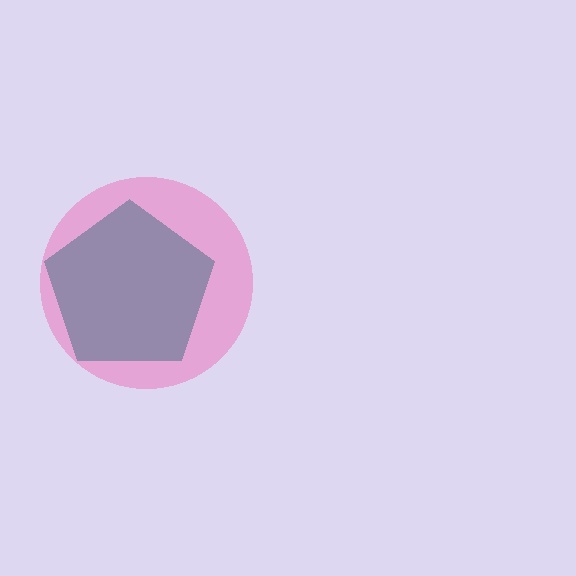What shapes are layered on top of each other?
The layered shapes are: a teal pentagon, a pink circle.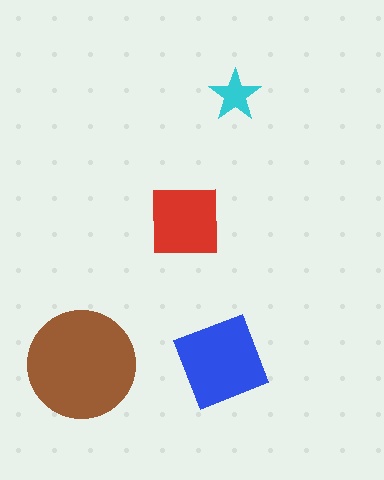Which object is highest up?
The cyan star is topmost.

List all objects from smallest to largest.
The cyan star, the red square, the blue square, the brown circle.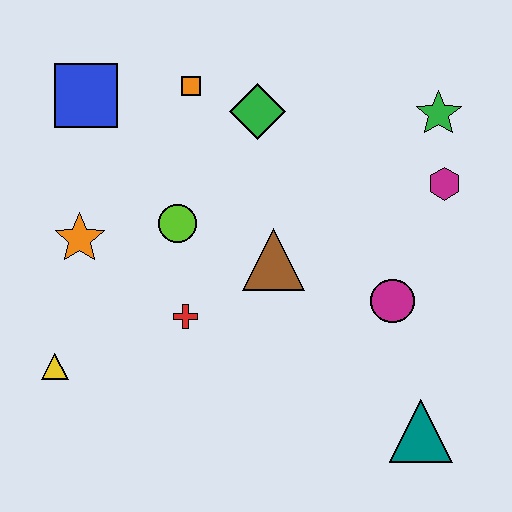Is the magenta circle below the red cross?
No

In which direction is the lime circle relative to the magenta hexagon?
The lime circle is to the left of the magenta hexagon.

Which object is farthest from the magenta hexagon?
The yellow triangle is farthest from the magenta hexagon.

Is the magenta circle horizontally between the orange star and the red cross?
No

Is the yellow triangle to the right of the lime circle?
No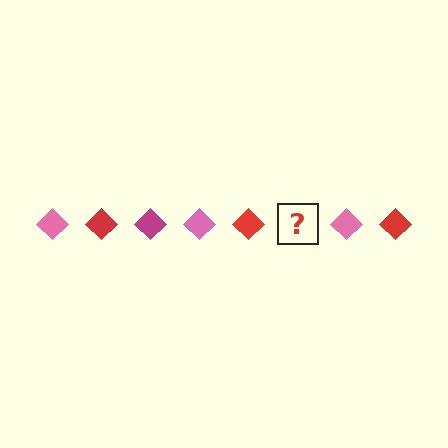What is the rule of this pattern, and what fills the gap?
The rule is that the pattern cycles through pink, red, magenta diamonds. The gap should be filled with a magenta diamond.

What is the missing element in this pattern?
The missing element is a magenta diamond.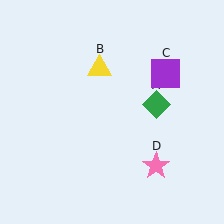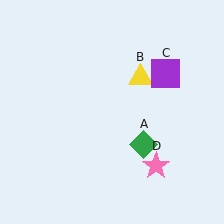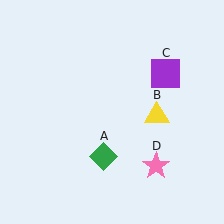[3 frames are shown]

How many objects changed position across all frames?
2 objects changed position: green diamond (object A), yellow triangle (object B).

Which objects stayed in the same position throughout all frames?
Purple square (object C) and pink star (object D) remained stationary.